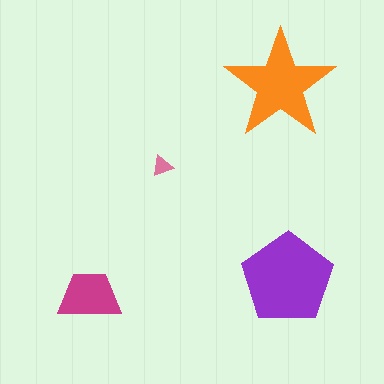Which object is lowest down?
The magenta trapezoid is bottommost.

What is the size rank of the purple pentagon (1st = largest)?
1st.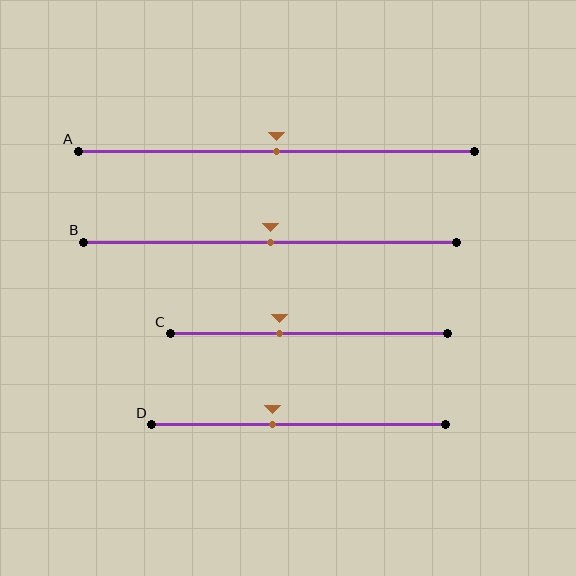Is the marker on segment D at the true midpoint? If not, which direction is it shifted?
No, the marker on segment D is shifted to the left by about 9% of the segment length.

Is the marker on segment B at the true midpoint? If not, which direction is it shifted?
Yes, the marker on segment B is at the true midpoint.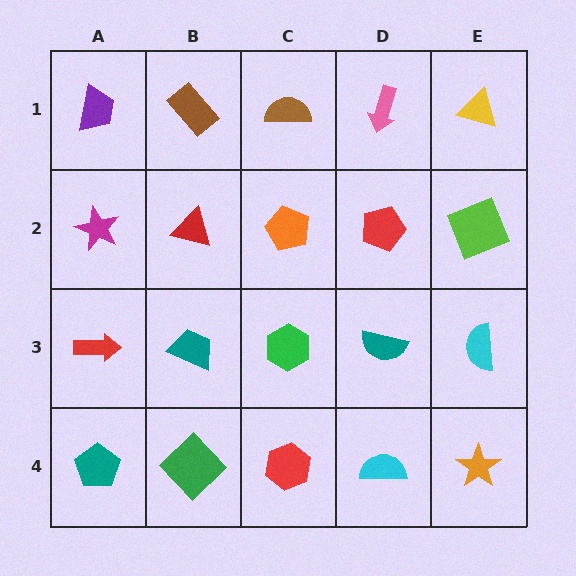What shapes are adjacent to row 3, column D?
A red pentagon (row 2, column D), a cyan semicircle (row 4, column D), a green hexagon (row 3, column C), a cyan semicircle (row 3, column E).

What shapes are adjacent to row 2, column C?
A brown semicircle (row 1, column C), a green hexagon (row 3, column C), a red triangle (row 2, column B), a red pentagon (row 2, column D).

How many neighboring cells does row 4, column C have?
3.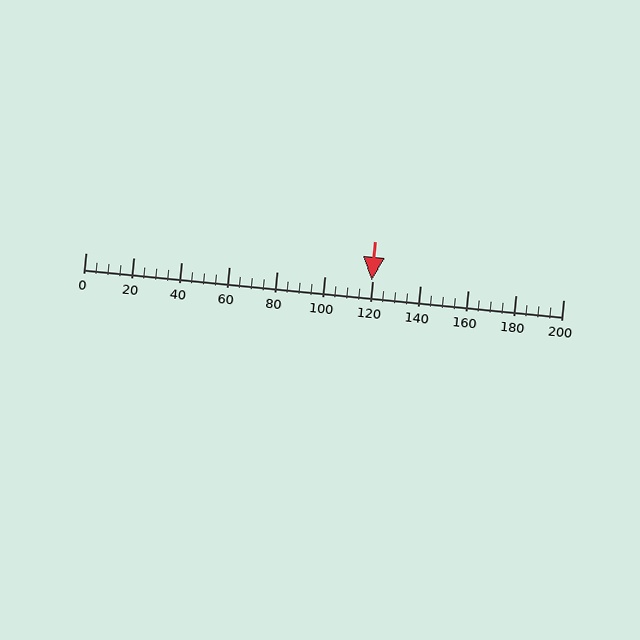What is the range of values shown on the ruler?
The ruler shows values from 0 to 200.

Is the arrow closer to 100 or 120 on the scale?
The arrow is closer to 120.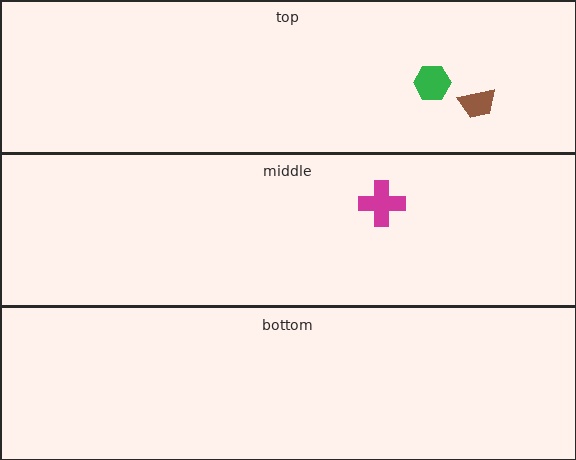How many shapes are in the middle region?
1.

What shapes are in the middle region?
The magenta cross.